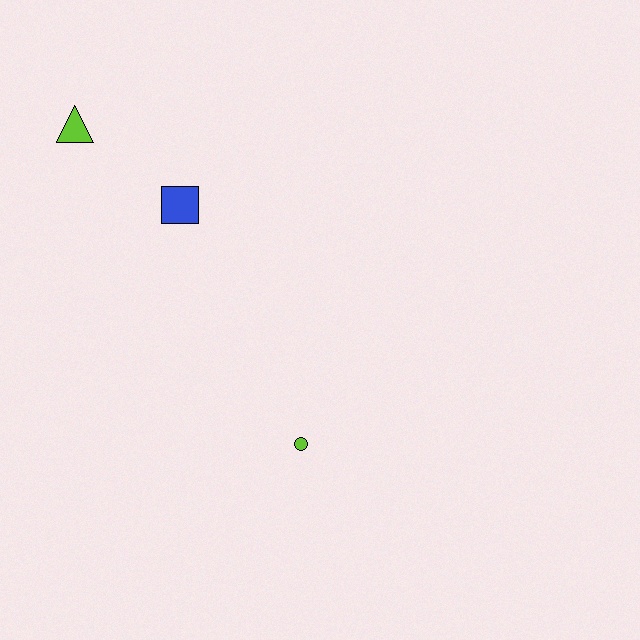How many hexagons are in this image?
There are no hexagons.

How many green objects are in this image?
There are no green objects.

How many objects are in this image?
There are 3 objects.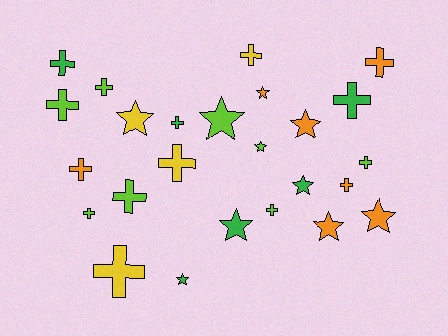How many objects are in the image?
There are 25 objects.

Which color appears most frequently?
Lime, with 8 objects.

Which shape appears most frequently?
Cross, with 15 objects.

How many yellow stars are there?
There is 1 yellow star.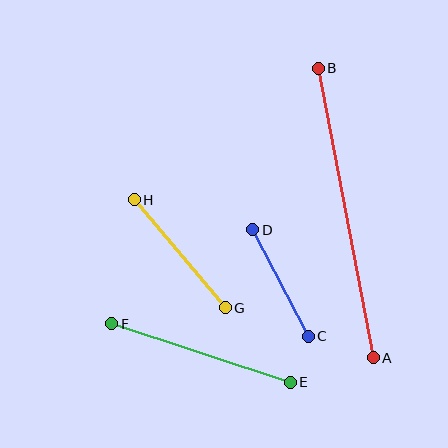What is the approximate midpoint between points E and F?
The midpoint is at approximately (201, 353) pixels.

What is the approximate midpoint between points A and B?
The midpoint is at approximately (346, 213) pixels.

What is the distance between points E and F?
The distance is approximately 188 pixels.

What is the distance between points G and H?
The distance is approximately 141 pixels.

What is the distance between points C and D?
The distance is approximately 120 pixels.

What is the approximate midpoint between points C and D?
The midpoint is at approximately (281, 283) pixels.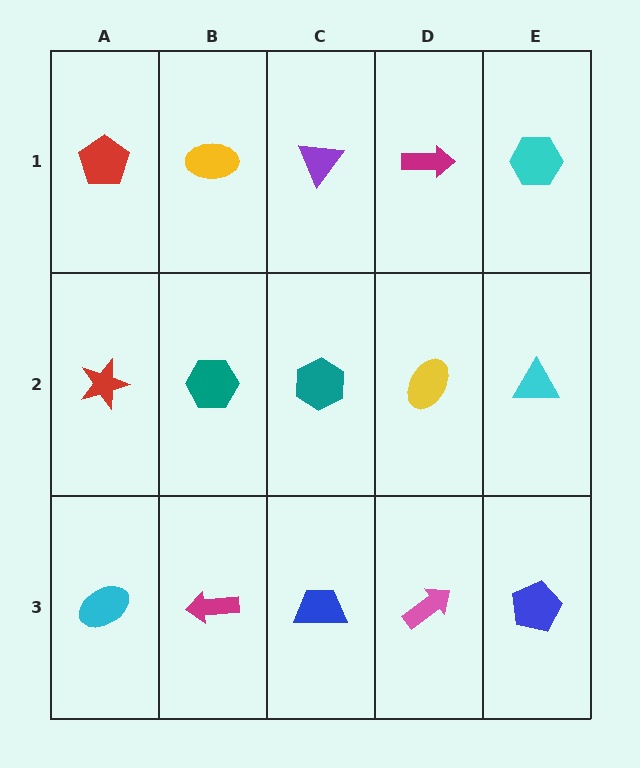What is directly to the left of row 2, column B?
A red star.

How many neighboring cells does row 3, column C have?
3.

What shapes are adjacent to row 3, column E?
A cyan triangle (row 2, column E), a pink arrow (row 3, column D).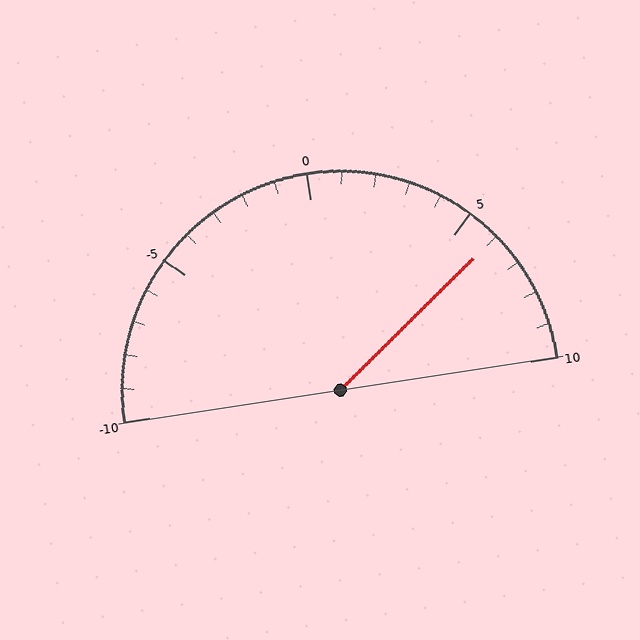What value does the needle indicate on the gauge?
The needle indicates approximately 6.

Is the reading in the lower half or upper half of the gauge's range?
The reading is in the upper half of the range (-10 to 10).